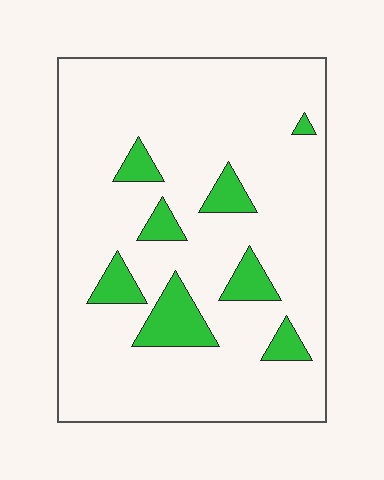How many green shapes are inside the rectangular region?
8.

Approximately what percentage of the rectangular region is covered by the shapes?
Approximately 15%.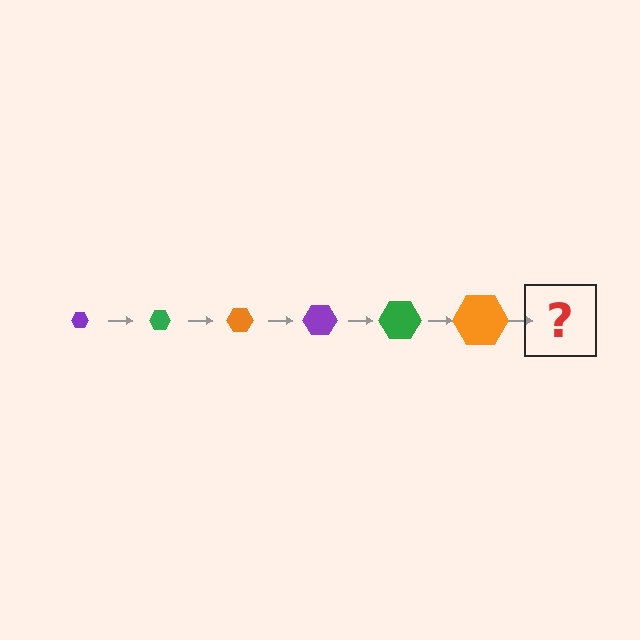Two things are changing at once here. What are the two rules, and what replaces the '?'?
The two rules are that the hexagon grows larger each step and the color cycles through purple, green, and orange. The '?' should be a purple hexagon, larger than the previous one.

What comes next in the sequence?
The next element should be a purple hexagon, larger than the previous one.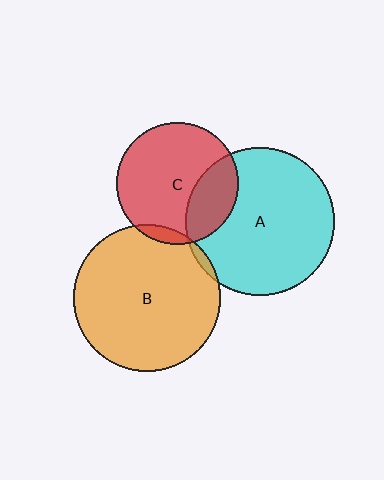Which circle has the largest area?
Circle A (cyan).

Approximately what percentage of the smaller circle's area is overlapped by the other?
Approximately 25%.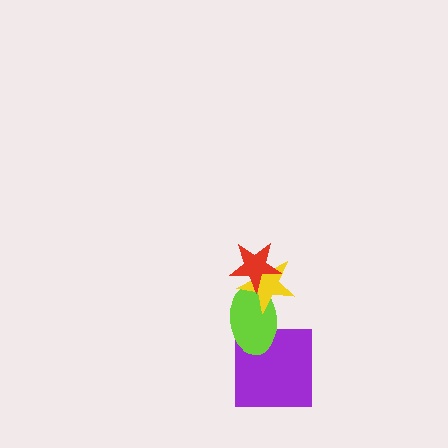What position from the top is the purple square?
The purple square is 4th from the top.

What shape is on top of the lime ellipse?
The yellow star is on top of the lime ellipse.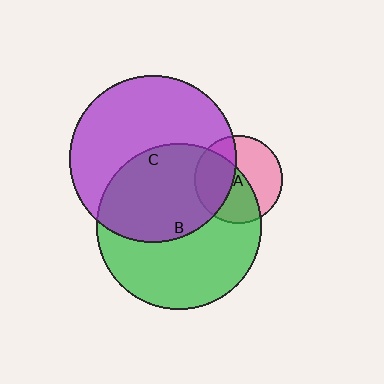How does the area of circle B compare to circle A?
Approximately 3.5 times.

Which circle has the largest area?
Circle C (purple).